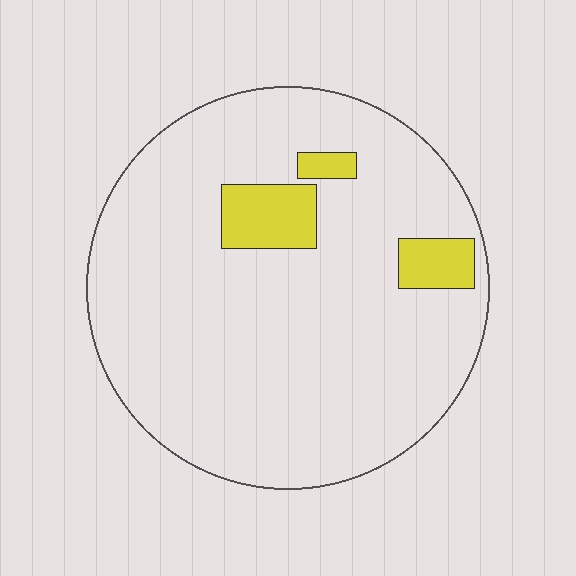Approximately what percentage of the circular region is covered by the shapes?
Approximately 10%.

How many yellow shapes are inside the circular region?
3.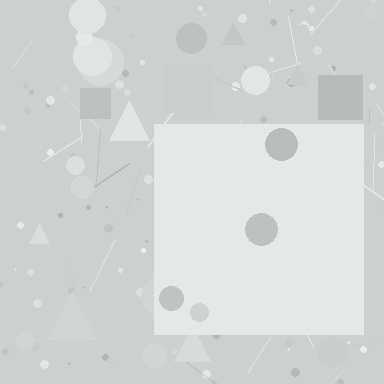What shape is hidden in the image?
A square is hidden in the image.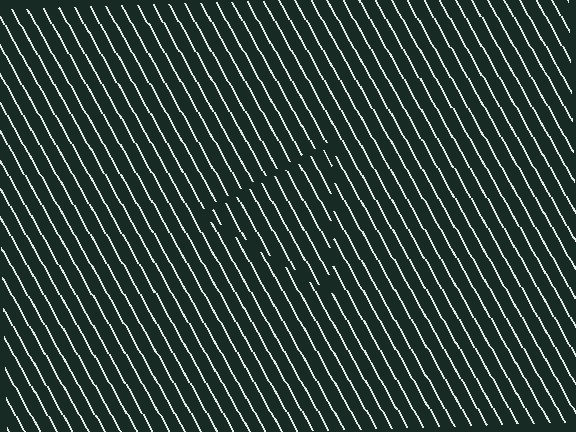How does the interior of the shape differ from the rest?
The interior of the shape contains the same grating, shifted by half a period — the contour is defined by the phase discontinuity where line-ends from the inner and outer gratings abut.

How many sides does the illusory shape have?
3 sides — the line-ends trace a triangle.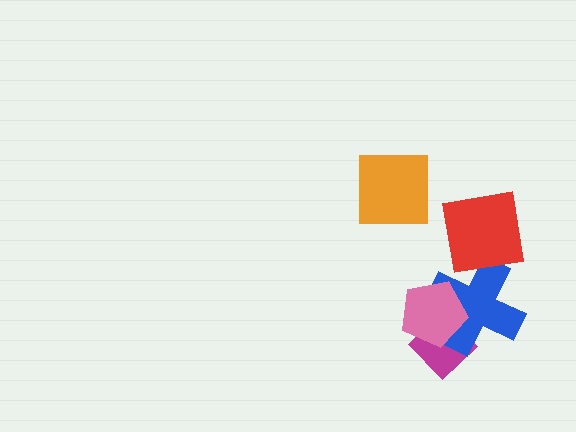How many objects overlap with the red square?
1 object overlaps with the red square.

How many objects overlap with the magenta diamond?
2 objects overlap with the magenta diamond.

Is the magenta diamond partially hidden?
Yes, it is partially covered by another shape.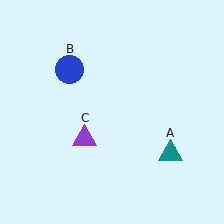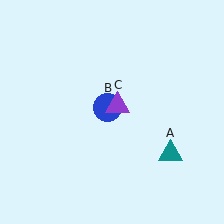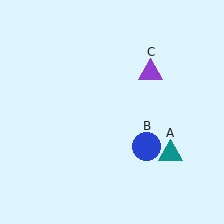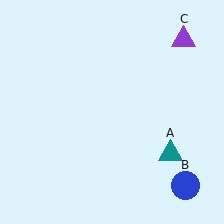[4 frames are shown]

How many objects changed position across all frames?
2 objects changed position: blue circle (object B), purple triangle (object C).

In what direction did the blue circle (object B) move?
The blue circle (object B) moved down and to the right.